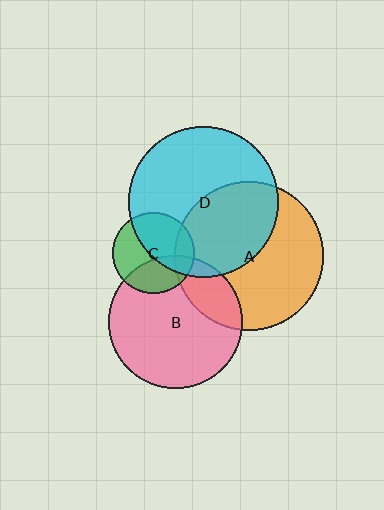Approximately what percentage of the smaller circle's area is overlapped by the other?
Approximately 50%.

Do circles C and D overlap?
Yes.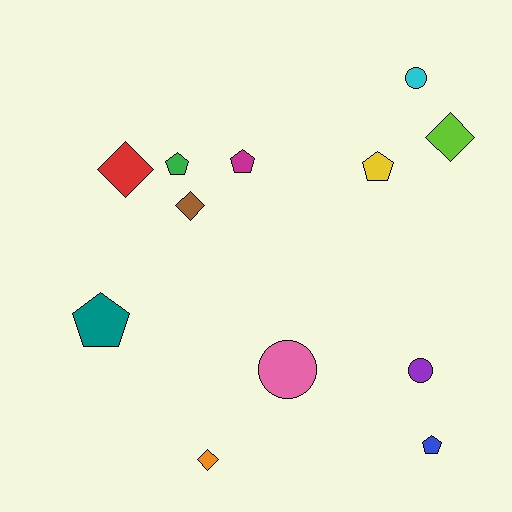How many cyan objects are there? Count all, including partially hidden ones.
There is 1 cyan object.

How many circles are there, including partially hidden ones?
There are 3 circles.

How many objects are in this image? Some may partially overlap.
There are 12 objects.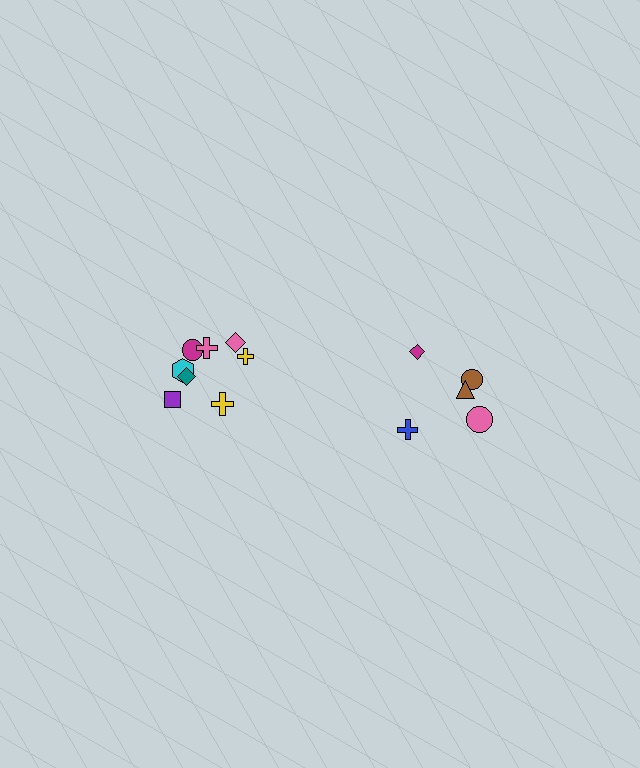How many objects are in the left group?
There are 8 objects.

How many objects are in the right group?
There are 5 objects.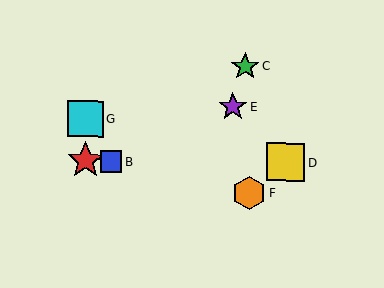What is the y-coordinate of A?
Object A is at y≈161.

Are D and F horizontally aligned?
No, D is at y≈162 and F is at y≈193.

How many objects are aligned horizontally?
3 objects (A, B, D) are aligned horizontally.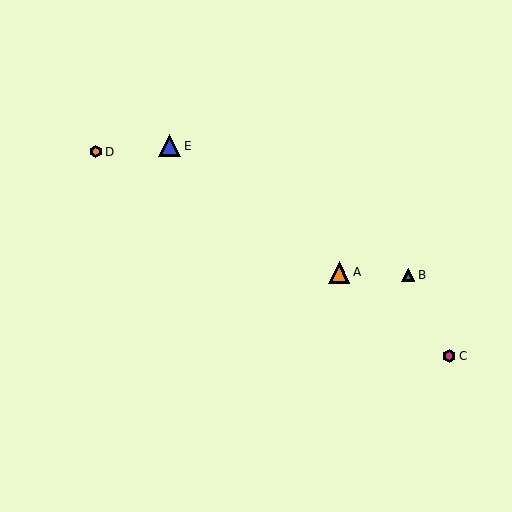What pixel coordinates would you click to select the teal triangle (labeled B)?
Click at (408, 275) to select the teal triangle B.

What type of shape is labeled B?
Shape B is a teal triangle.